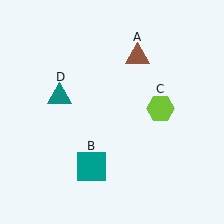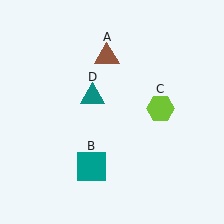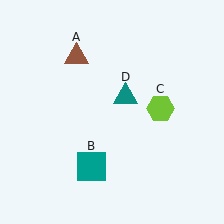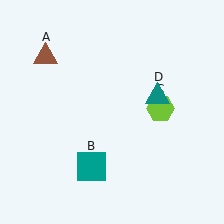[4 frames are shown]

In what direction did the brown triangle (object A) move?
The brown triangle (object A) moved left.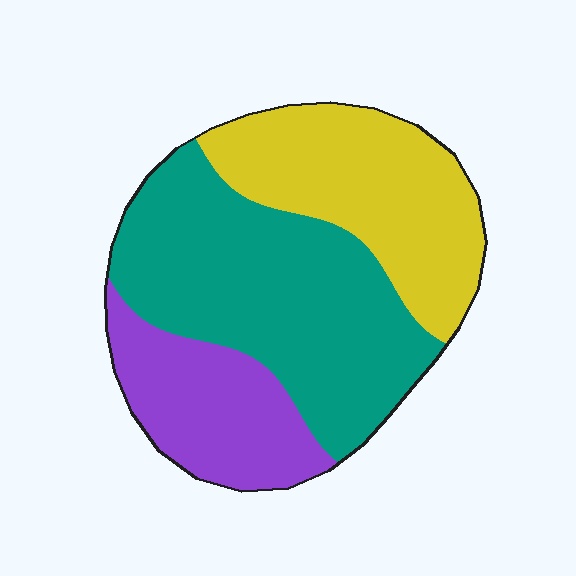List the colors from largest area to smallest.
From largest to smallest: teal, yellow, purple.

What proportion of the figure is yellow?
Yellow covers 32% of the figure.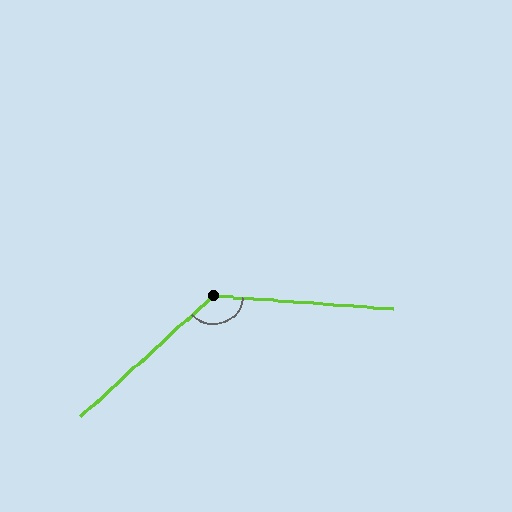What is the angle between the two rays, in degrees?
Approximately 133 degrees.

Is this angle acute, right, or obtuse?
It is obtuse.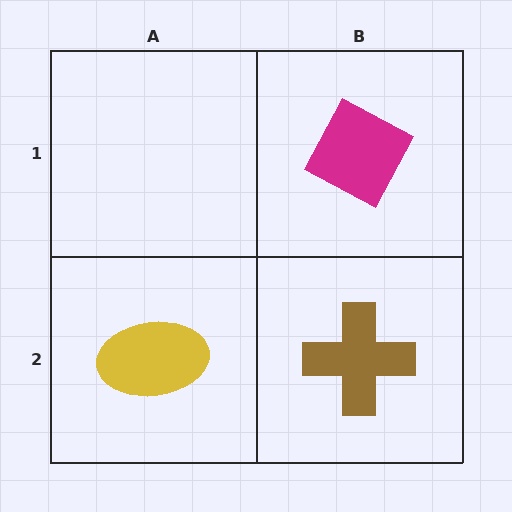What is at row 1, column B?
A magenta diamond.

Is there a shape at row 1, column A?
No, that cell is empty.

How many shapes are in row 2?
2 shapes.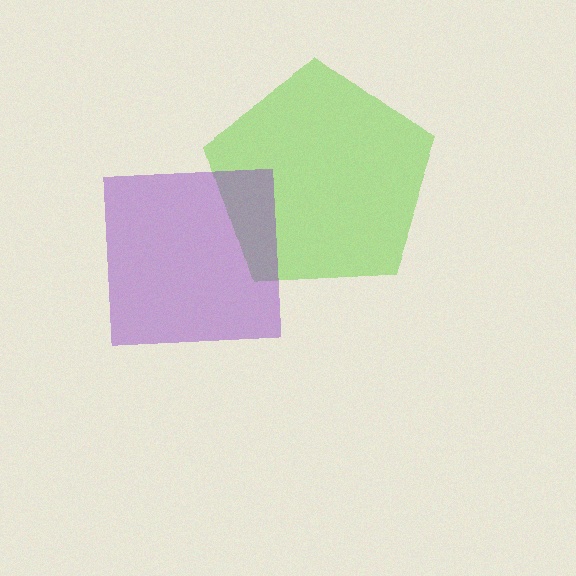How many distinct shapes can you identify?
There are 2 distinct shapes: a lime pentagon, a purple square.